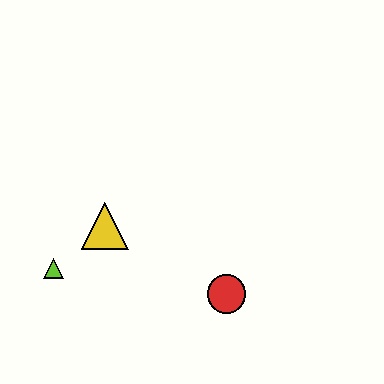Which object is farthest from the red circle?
The lime triangle is farthest from the red circle.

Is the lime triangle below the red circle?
No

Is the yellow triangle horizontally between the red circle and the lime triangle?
Yes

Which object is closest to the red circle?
The yellow triangle is closest to the red circle.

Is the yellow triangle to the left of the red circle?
Yes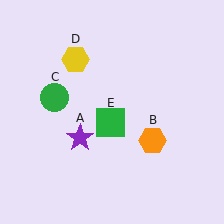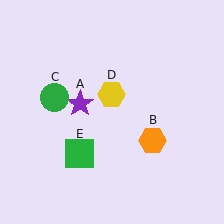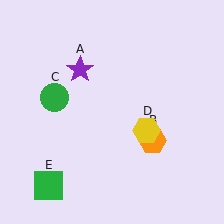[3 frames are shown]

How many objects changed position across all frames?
3 objects changed position: purple star (object A), yellow hexagon (object D), green square (object E).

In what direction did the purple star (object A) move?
The purple star (object A) moved up.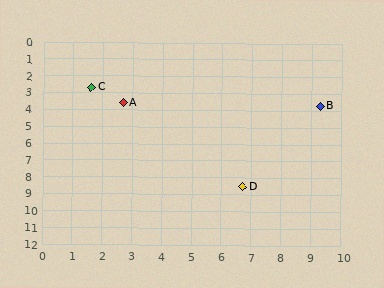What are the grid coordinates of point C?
Point C is at approximately (1.6, 2.7).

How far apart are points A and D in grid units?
Points A and D are about 6.3 grid units apart.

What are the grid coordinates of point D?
Point D is at approximately (6.7, 8.5).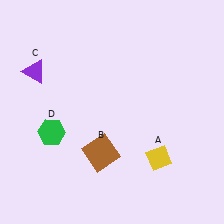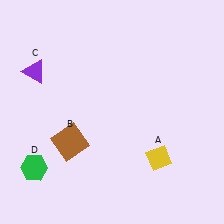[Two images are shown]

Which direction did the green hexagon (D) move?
The green hexagon (D) moved down.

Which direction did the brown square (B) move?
The brown square (B) moved left.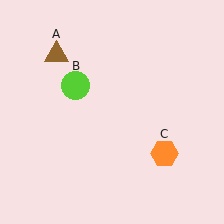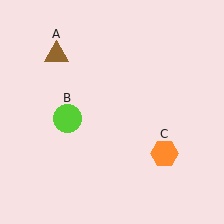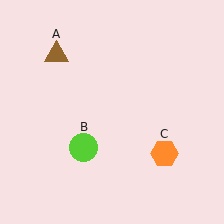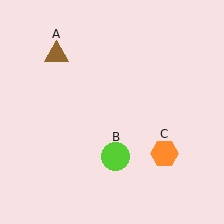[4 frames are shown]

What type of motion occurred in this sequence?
The lime circle (object B) rotated counterclockwise around the center of the scene.